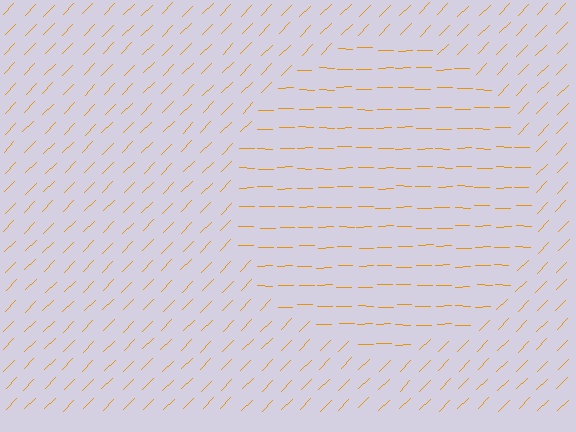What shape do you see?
I see a circle.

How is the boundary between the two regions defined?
The boundary is defined purely by a change in line orientation (approximately 45 degrees difference). All lines are the same color and thickness.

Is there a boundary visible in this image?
Yes, there is a texture boundary formed by a change in line orientation.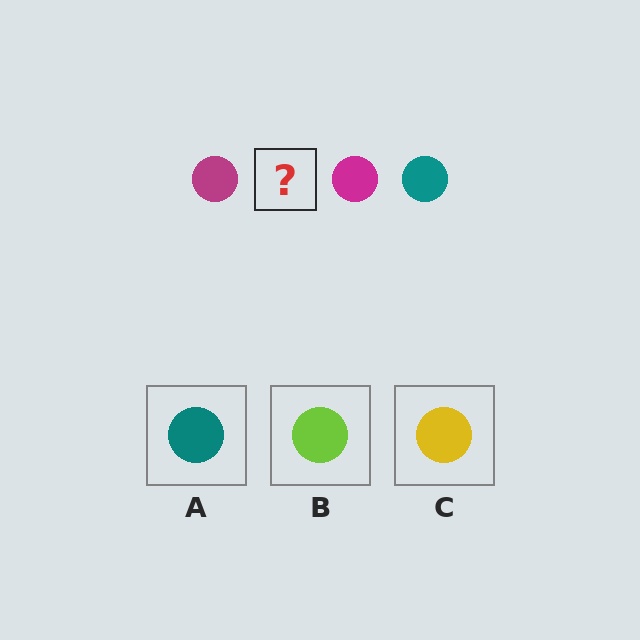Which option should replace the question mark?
Option A.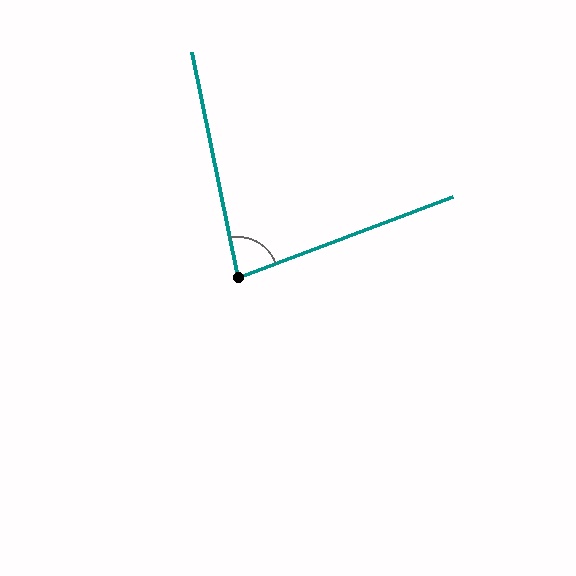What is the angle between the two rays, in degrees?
Approximately 81 degrees.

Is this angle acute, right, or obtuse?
It is acute.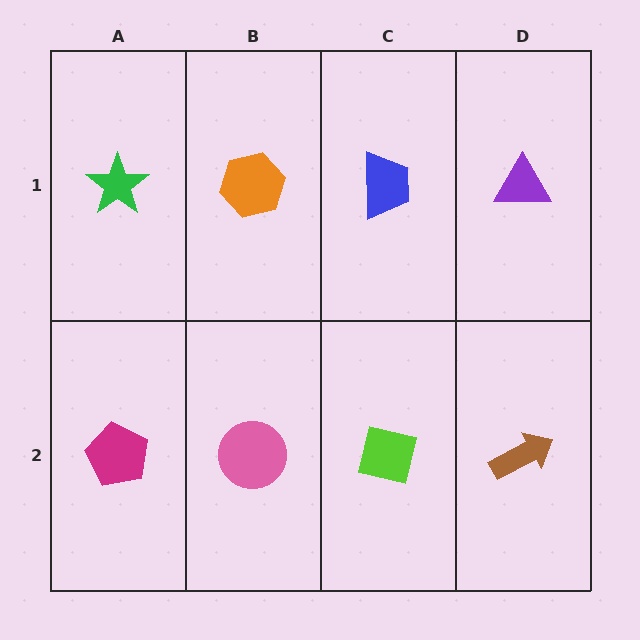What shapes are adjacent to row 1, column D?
A brown arrow (row 2, column D), a blue trapezoid (row 1, column C).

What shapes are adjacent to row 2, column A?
A green star (row 1, column A), a pink circle (row 2, column B).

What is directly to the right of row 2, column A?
A pink circle.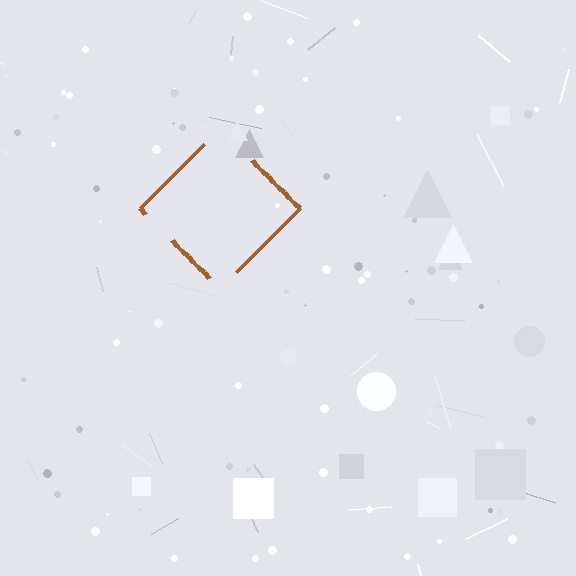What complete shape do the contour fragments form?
The contour fragments form a diamond.